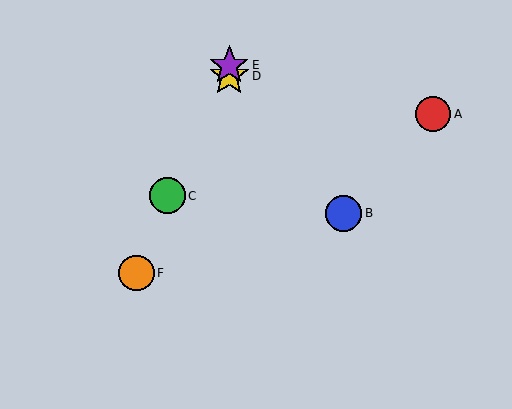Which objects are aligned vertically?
Objects D, E are aligned vertically.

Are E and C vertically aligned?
No, E is at x≈229 and C is at x≈167.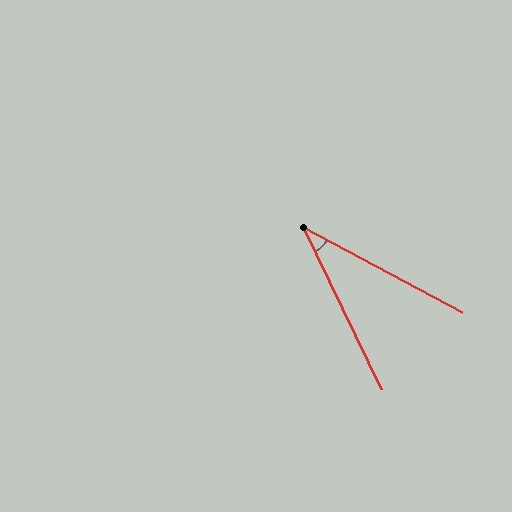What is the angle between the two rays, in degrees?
Approximately 36 degrees.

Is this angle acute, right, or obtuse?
It is acute.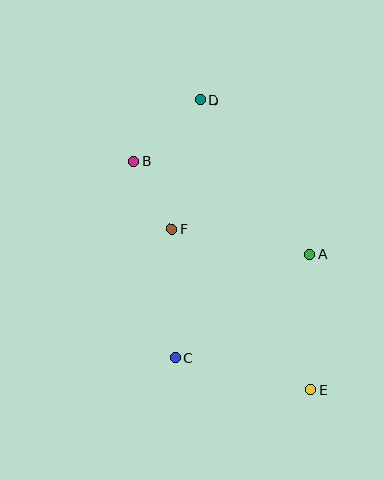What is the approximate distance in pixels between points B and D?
The distance between B and D is approximately 90 pixels.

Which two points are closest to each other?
Points B and F are closest to each other.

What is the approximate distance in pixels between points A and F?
The distance between A and F is approximately 140 pixels.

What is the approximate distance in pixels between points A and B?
The distance between A and B is approximately 199 pixels.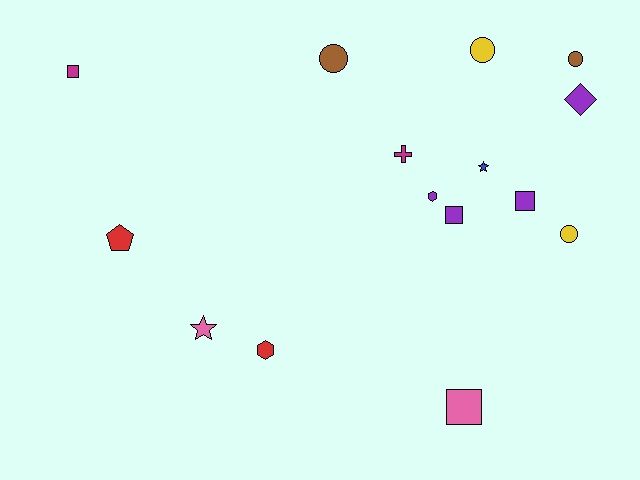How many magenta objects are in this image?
There are 2 magenta objects.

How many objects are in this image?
There are 15 objects.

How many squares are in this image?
There are 4 squares.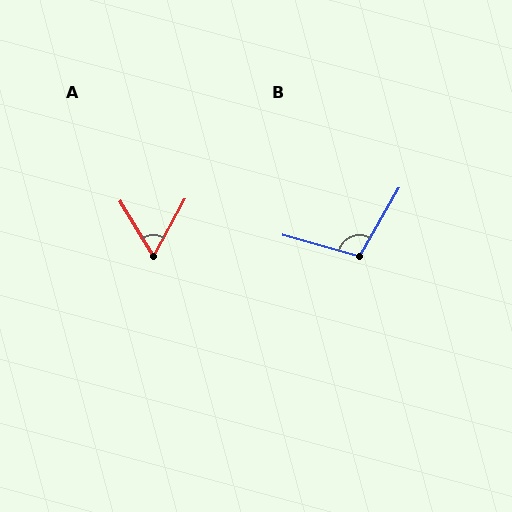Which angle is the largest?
B, at approximately 104 degrees.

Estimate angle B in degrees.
Approximately 104 degrees.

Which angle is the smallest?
A, at approximately 59 degrees.